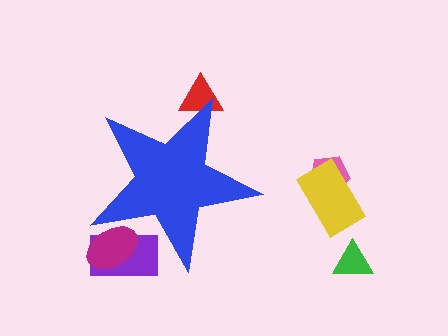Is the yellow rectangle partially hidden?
No, the yellow rectangle is fully visible.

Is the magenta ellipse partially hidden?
Yes, the magenta ellipse is partially hidden behind the blue star.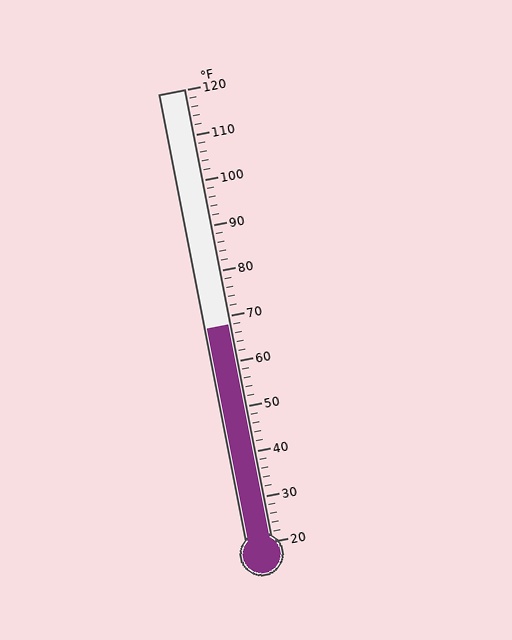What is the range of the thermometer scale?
The thermometer scale ranges from 20°F to 120°F.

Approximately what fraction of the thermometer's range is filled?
The thermometer is filled to approximately 50% of its range.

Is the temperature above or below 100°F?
The temperature is below 100°F.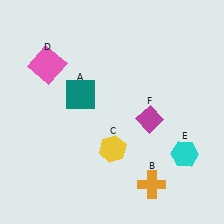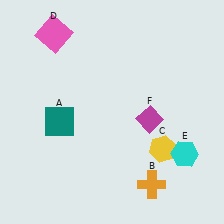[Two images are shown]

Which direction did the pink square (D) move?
The pink square (D) moved up.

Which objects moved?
The objects that moved are: the teal square (A), the yellow hexagon (C), the pink square (D).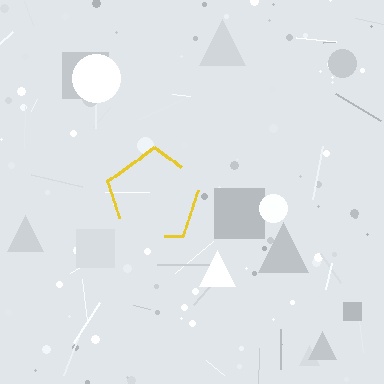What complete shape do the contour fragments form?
The contour fragments form a pentagon.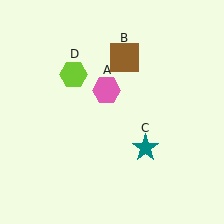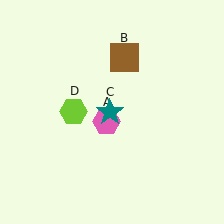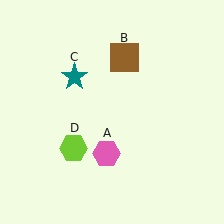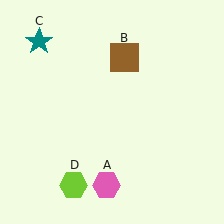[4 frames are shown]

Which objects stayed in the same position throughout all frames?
Brown square (object B) remained stationary.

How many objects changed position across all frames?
3 objects changed position: pink hexagon (object A), teal star (object C), lime hexagon (object D).